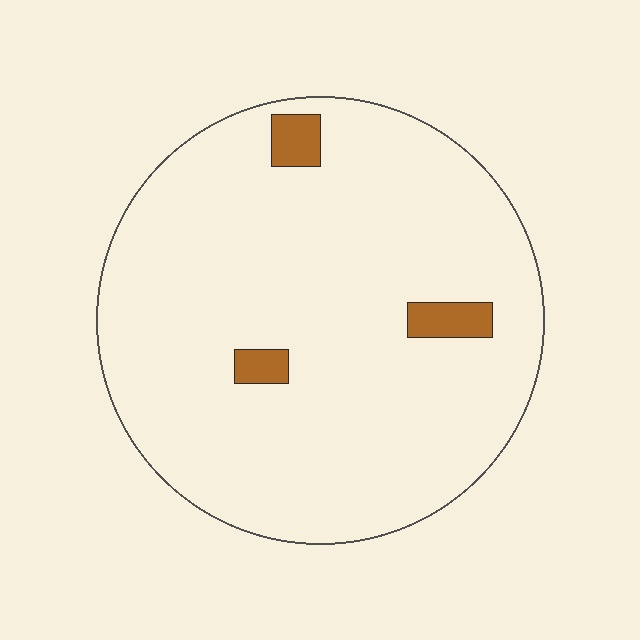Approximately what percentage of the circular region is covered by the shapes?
Approximately 5%.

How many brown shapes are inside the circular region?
3.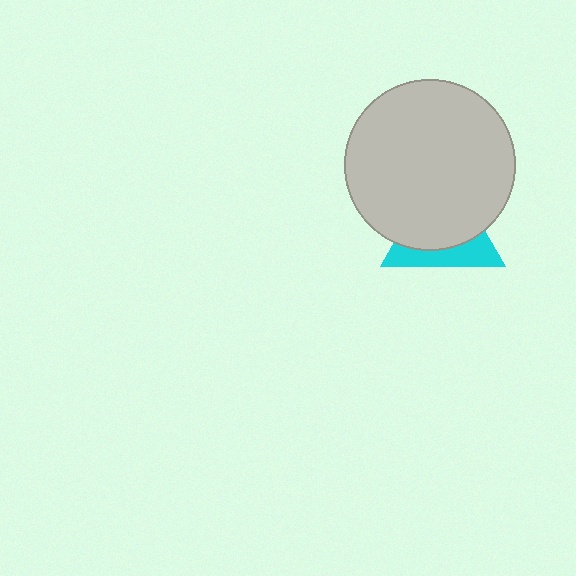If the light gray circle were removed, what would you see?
You would see the complete cyan triangle.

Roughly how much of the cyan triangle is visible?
A small part of it is visible (roughly 36%).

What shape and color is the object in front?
The object in front is a light gray circle.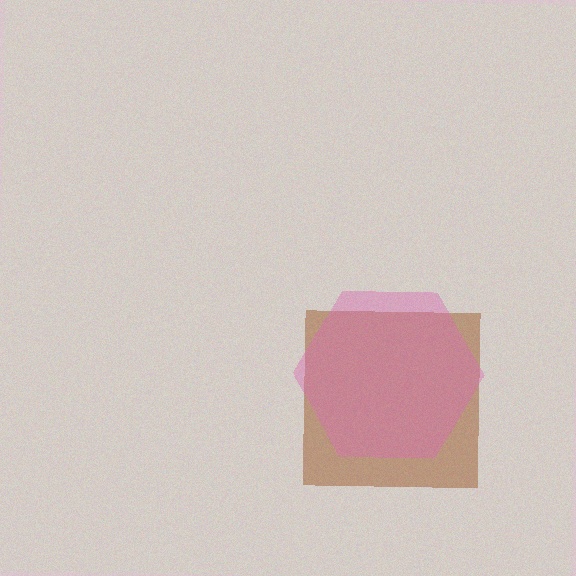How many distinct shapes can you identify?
There are 2 distinct shapes: a brown square, a pink hexagon.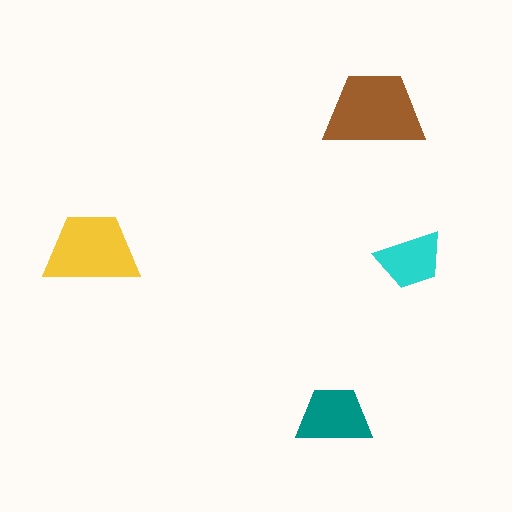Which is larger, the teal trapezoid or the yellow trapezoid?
The yellow one.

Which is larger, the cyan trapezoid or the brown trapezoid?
The brown one.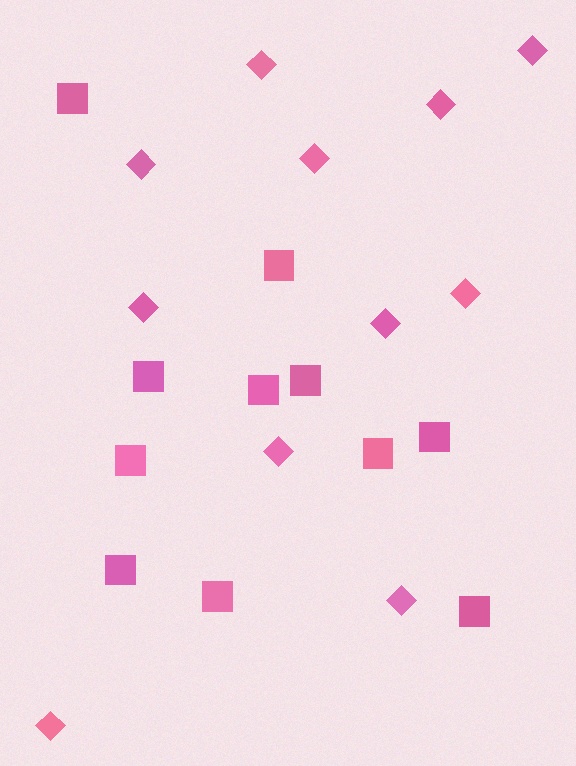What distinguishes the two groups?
There are 2 groups: one group of diamonds (11) and one group of squares (11).